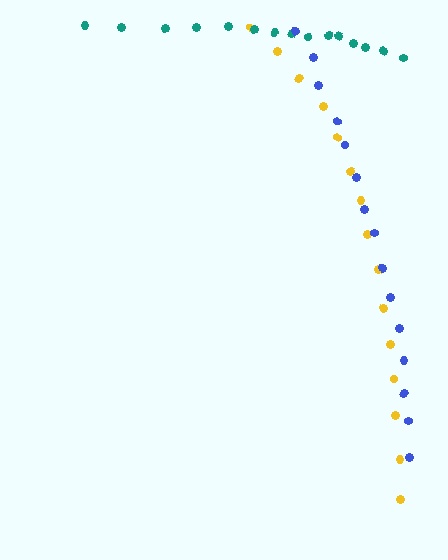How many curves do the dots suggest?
There are 3 distinct paths.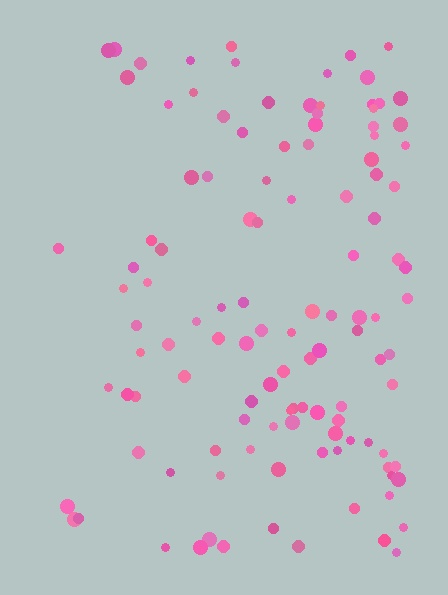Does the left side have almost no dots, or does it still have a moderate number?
Still a moderate number, just noticeably fewer than the right.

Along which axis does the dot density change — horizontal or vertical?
Horizontal.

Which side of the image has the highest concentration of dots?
The right.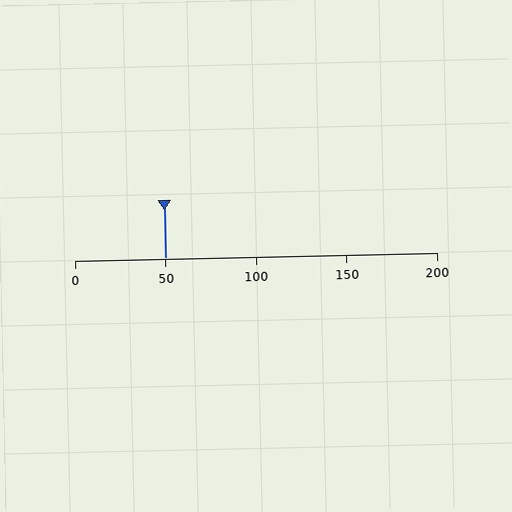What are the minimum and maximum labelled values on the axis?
The axis runs from 0 to 200.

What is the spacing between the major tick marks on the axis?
The major ticks are spaced 50 apart.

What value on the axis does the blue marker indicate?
The marker indicates approximately 50.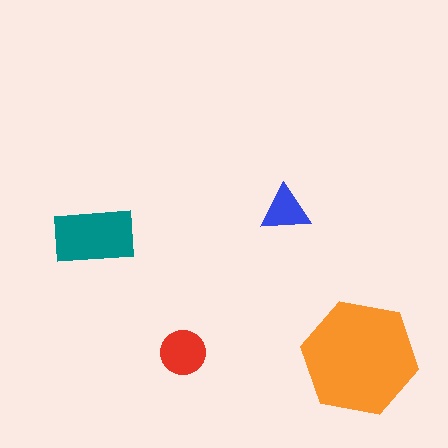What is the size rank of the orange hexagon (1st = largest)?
1st.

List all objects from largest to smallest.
The orange hexagon, the teal rectangle, the red circle, the blue triangle.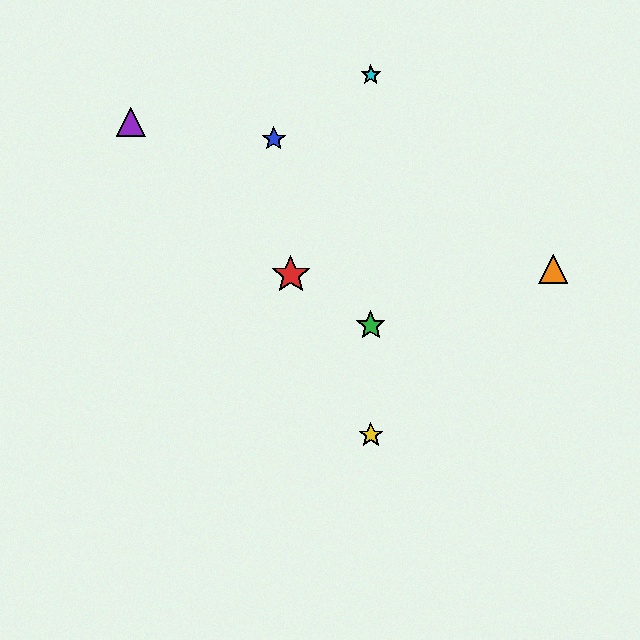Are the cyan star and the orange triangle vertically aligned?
No, the cyan star is at x≈371 and the orange triangle is at x≈553.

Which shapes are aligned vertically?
The green star, the yellow star, the cyan star are aligned vertically.